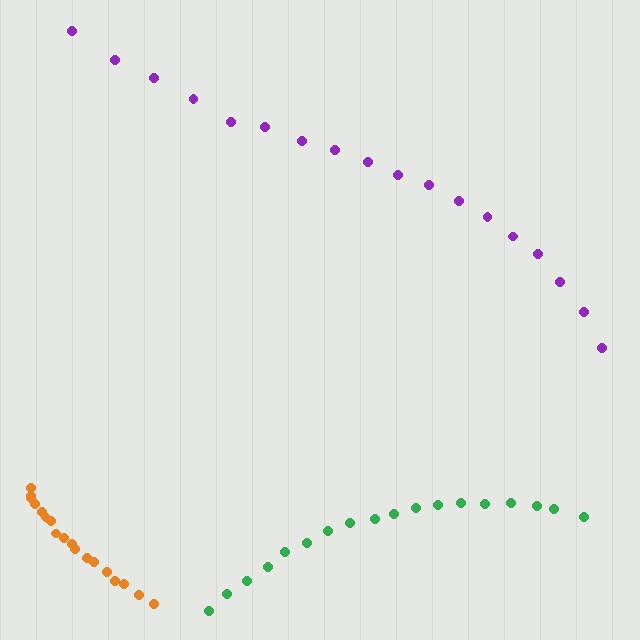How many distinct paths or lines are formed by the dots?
There are 3 distinct paths.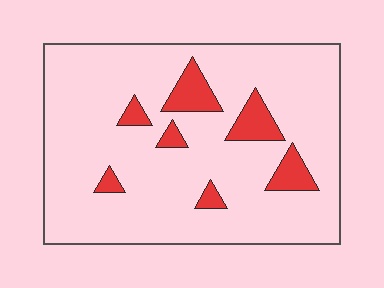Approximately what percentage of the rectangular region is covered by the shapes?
Approximately 10%.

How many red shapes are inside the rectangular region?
7.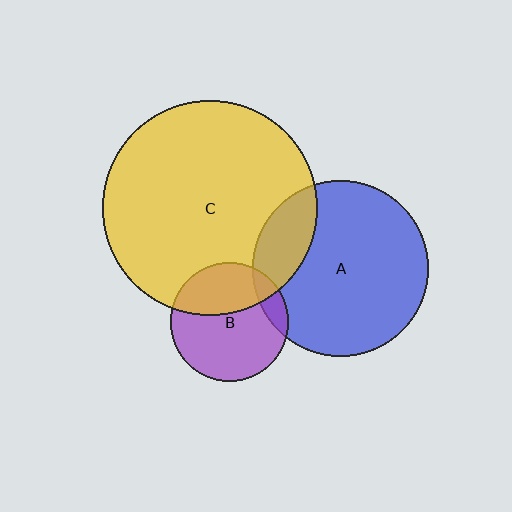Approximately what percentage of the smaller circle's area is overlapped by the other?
Approximately 20%.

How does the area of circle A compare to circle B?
Approximately 2.2 times.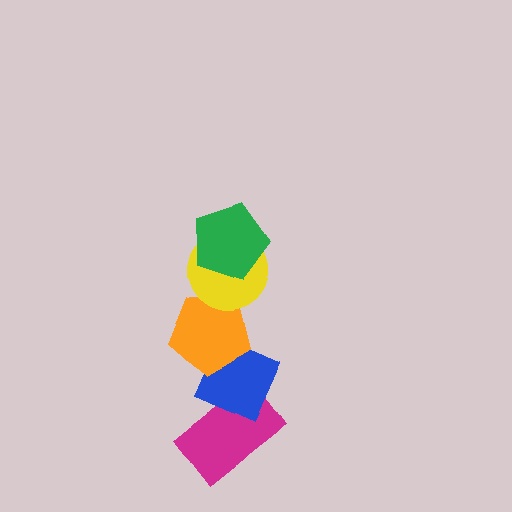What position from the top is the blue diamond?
The blue diamond is 4th from the top.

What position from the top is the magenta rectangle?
The magenta rectangle is 5th from the top.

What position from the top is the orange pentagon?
The orange pentagon is 3rd from the top.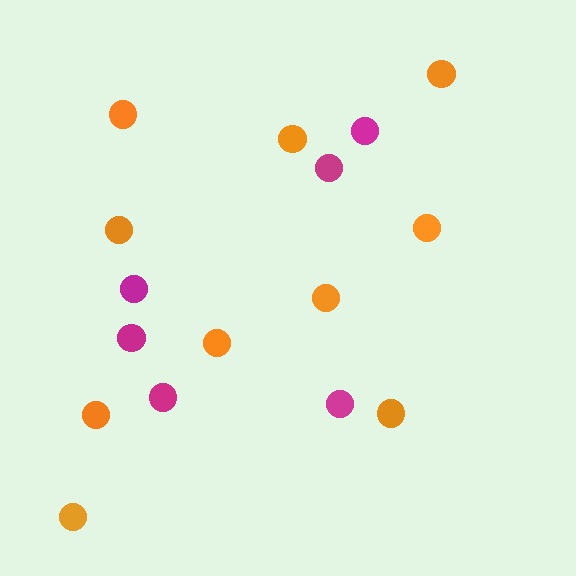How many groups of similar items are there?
There are 2 groups: one group of orange circles (10) and one group of magenta circles (6).